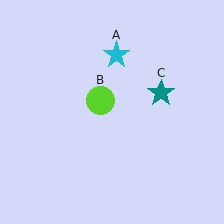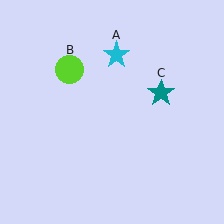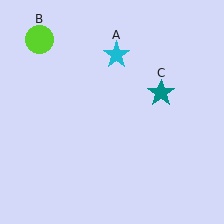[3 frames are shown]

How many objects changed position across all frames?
1 object changed position: lime circle (object B).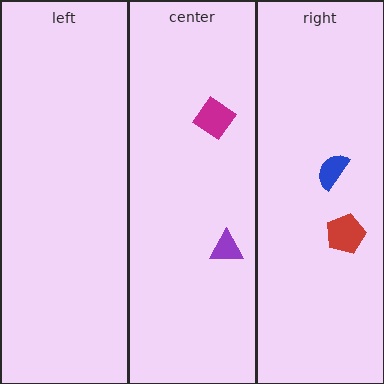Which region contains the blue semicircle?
The right region.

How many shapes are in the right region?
2.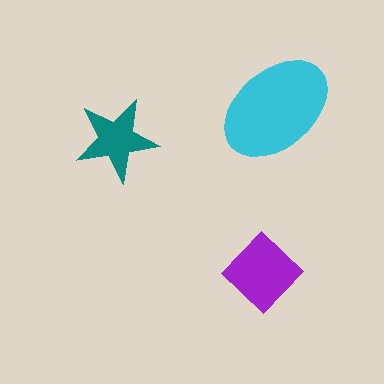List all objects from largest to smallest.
The cyan ellipse, the purple diamond, the teal star.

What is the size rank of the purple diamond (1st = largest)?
2nd.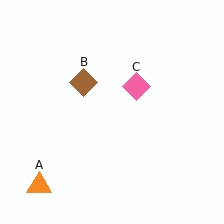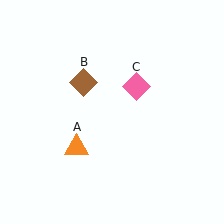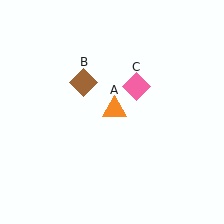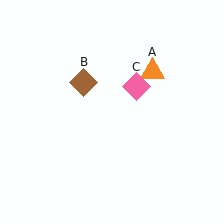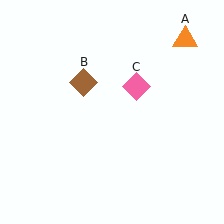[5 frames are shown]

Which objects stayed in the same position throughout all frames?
Brown diamond (object B) and pink diamond (object C) remained stationary.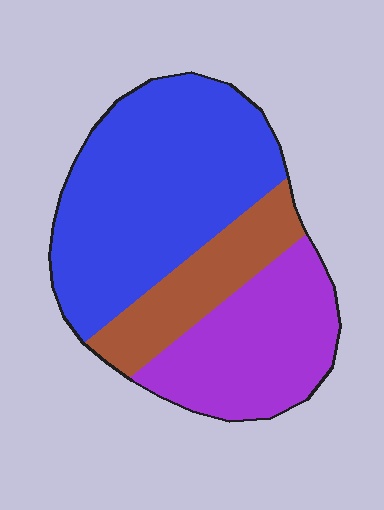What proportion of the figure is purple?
Purple covers 30% of the figure.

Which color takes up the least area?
Brown, at roughly 20%.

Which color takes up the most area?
Blue, at roughly 50%.